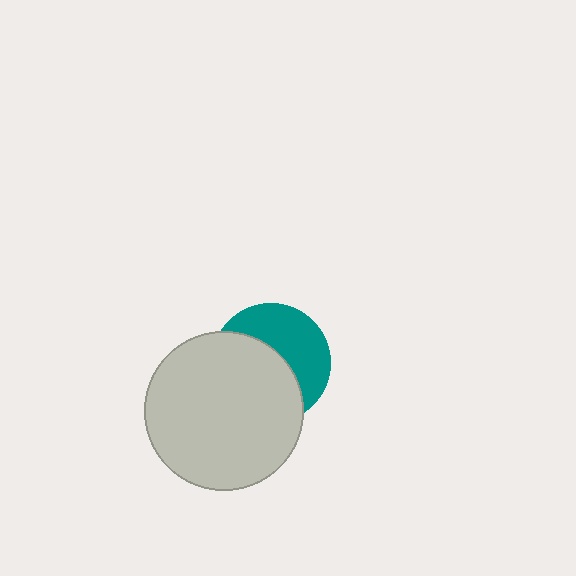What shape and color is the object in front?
The object in front is a light gray circle.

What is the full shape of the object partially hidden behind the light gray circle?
The partially hidden object is a teal circle.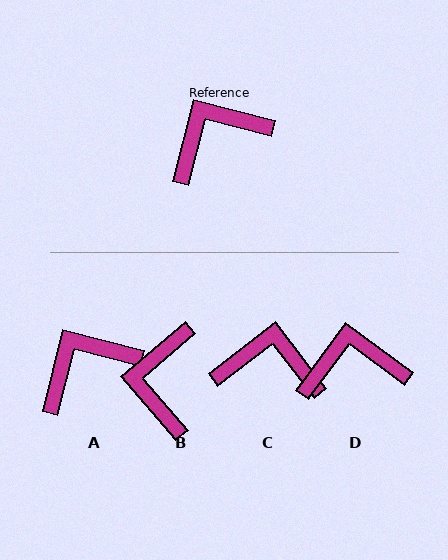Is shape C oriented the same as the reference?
No, it is off by about 38 degrees.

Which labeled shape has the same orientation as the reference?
A.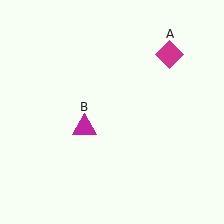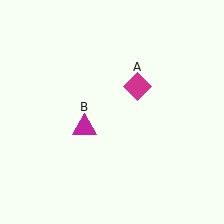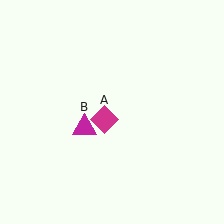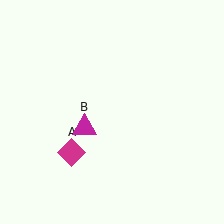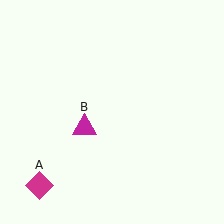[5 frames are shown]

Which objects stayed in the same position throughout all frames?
Magenta triangle (object B) remained stationary.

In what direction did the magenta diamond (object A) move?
The magenta diamond (object A) moved down and to the left.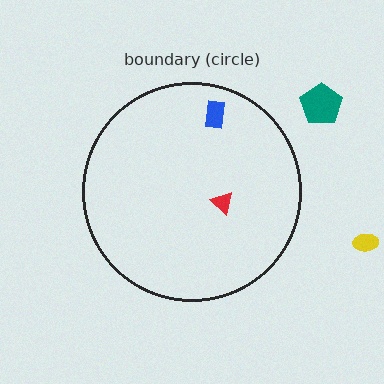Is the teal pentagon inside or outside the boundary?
Outside.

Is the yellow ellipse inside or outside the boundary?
Outside.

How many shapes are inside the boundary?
2 inside, 2 outside.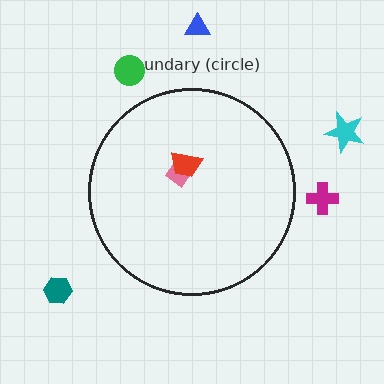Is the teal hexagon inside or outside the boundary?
Outside.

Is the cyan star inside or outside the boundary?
Outside.